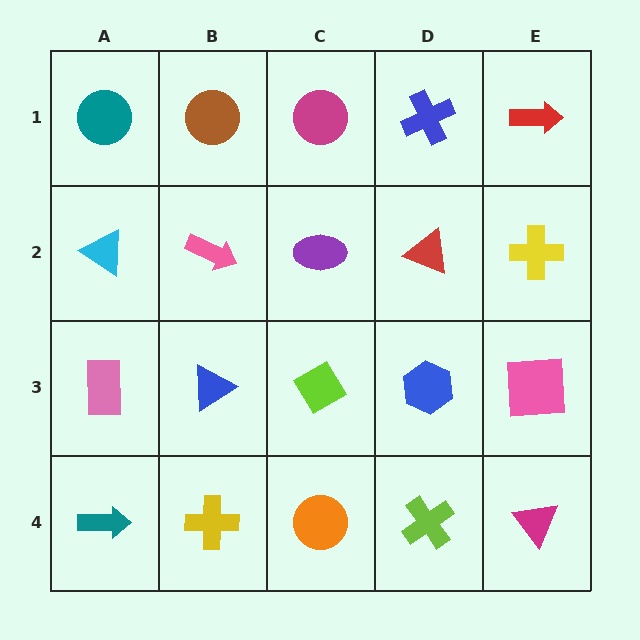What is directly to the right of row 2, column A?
A pink arrow.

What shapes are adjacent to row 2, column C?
A magenta circle (row 1, column C), a lime diamond (row 3, column C), a pink arrow (row 2, column B), a red triangle (row 2, column D).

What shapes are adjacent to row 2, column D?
A blue cross (row 1, column D), a blue hexagon (row 3, column D), a purple ellipse (row 2, column C), a yellow cross (row 2, column E).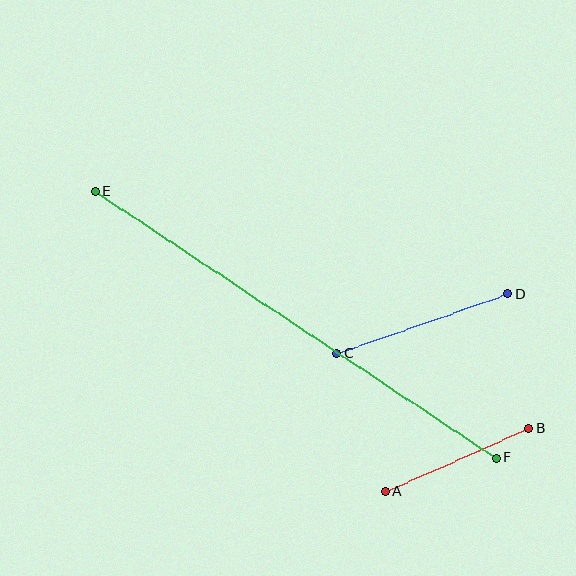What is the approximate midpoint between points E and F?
The midpoint is at approximately (295, 325) pixels.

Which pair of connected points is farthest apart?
Points E and F are farthest apart.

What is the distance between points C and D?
The distance is approximately 181 pixels.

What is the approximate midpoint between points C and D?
The midpoint is at approximately (423, 324) pixels.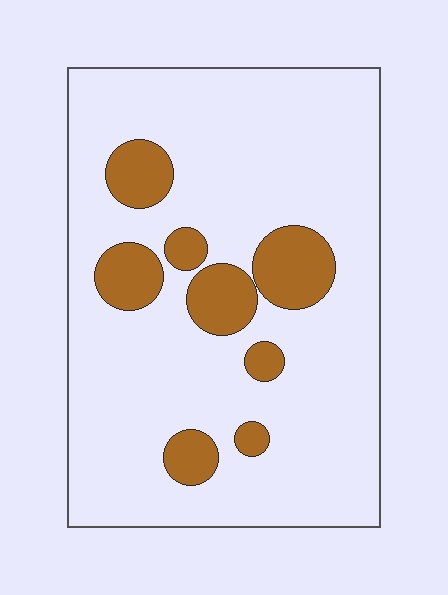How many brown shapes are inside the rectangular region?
8.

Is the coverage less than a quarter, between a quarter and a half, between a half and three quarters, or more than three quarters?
Less than a quarter.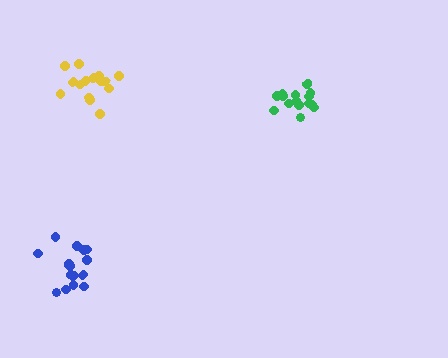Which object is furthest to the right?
The green cluster is rightmost.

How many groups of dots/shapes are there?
There are 3 groups.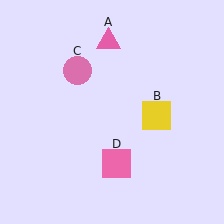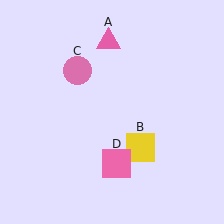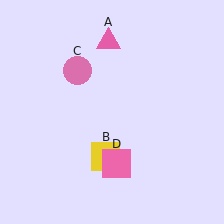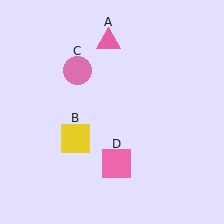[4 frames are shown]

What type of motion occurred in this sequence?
The yellow square (object B) rotated clockwise around the center of the scene.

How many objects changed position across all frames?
1 object changed position: yellow square (object B).